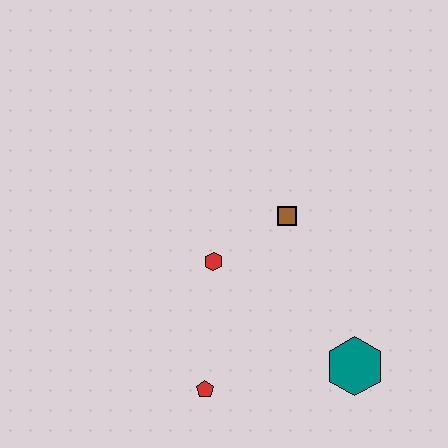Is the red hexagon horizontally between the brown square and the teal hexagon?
No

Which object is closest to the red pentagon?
The red hexagon is closest to the red pentagon.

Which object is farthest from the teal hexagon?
The red hexagon is farthest from the teal hexagon.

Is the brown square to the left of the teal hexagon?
Yes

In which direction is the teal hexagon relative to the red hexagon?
The teal hexagon is to the right of the red hexagon.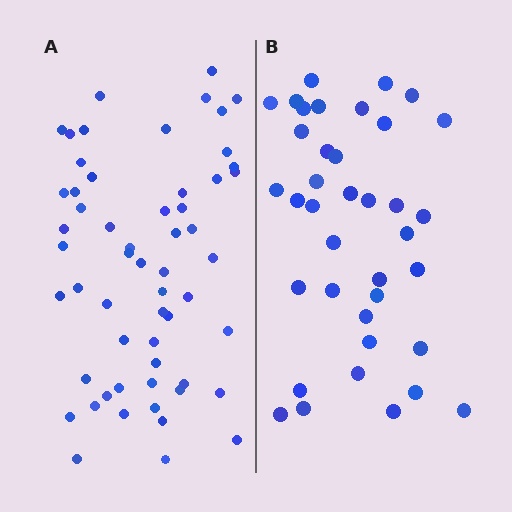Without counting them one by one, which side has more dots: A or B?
Region A (the left region) has more dots.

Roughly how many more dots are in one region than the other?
Region A has approximately 20 more dots than region B.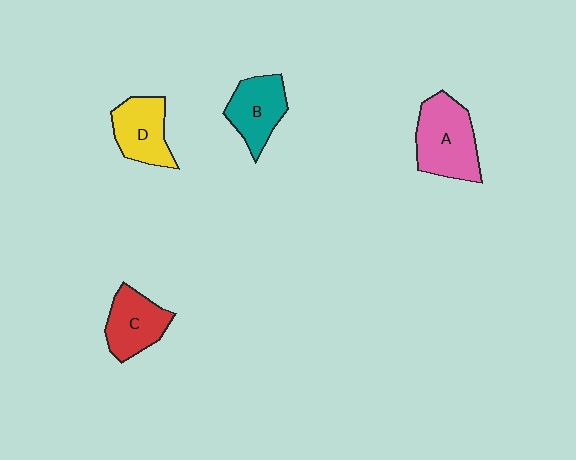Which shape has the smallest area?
Shape C (red).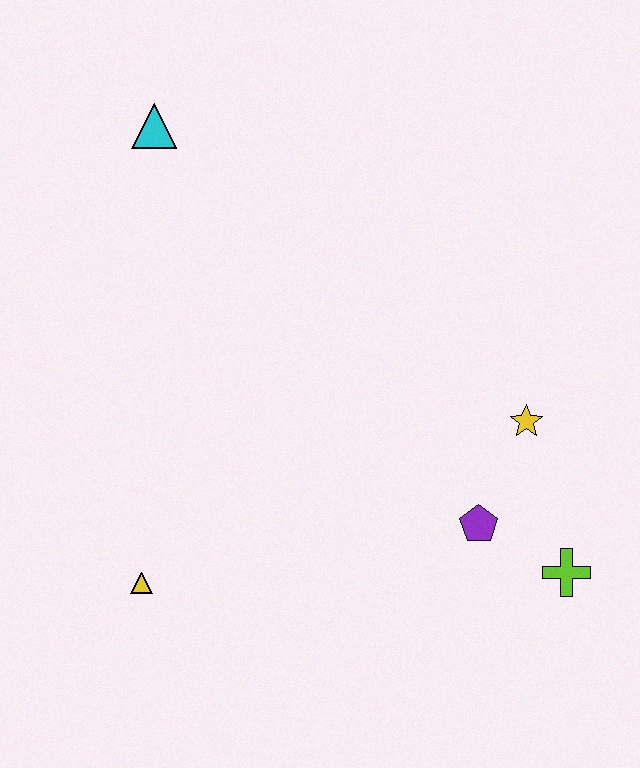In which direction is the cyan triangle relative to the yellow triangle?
The cyan triangle is above the yellow triangle.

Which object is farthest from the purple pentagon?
The cyan triangle is farthest from the purple pentagon.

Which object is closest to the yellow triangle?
The purple pentagon is closest to the yellow triangle.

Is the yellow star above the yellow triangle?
Yes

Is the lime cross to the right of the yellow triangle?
Yes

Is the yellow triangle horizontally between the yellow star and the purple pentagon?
No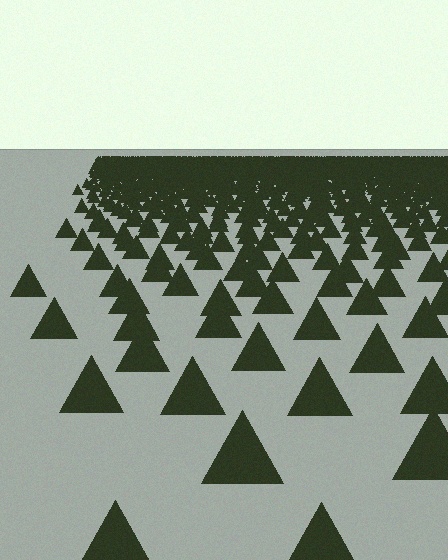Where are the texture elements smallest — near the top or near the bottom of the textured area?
Near the top.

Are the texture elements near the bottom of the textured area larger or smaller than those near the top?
Larger. Near the bottom, elements are closer to the viewer and appear at a bigger on-screen size.